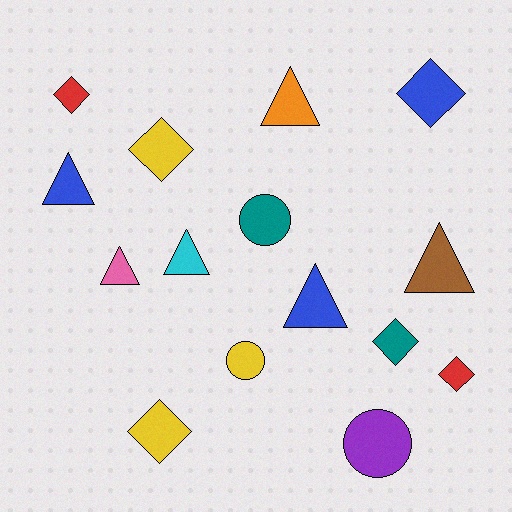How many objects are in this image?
There are 15 objects.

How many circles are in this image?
There are 3 circles.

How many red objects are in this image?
There are 2 red objects.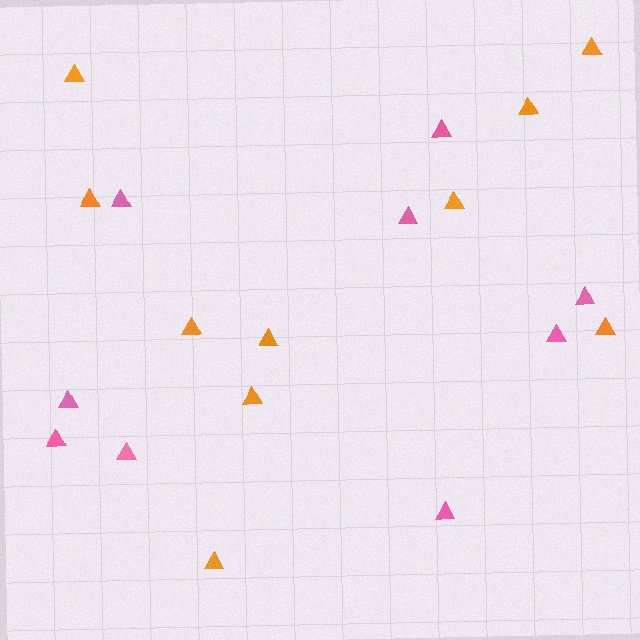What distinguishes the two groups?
There are 2 groups: one group of pink triangles (9) and one group of orange triangles (10).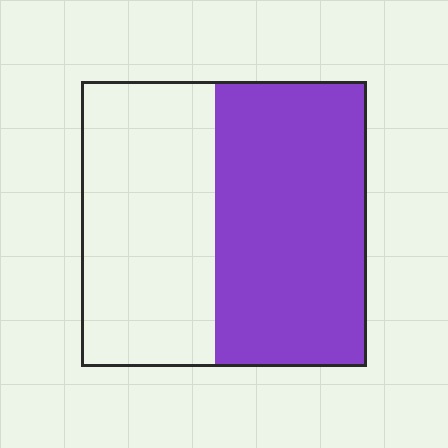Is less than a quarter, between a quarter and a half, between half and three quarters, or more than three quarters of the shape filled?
Between half and three quarters.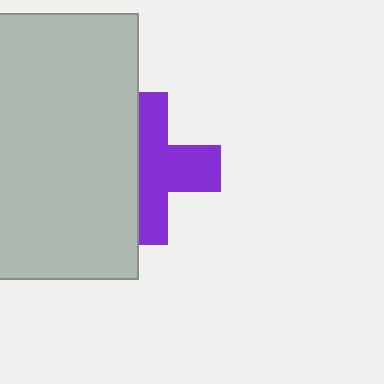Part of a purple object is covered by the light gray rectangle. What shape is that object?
It is a cross.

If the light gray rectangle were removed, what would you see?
You would see the complete purple cross.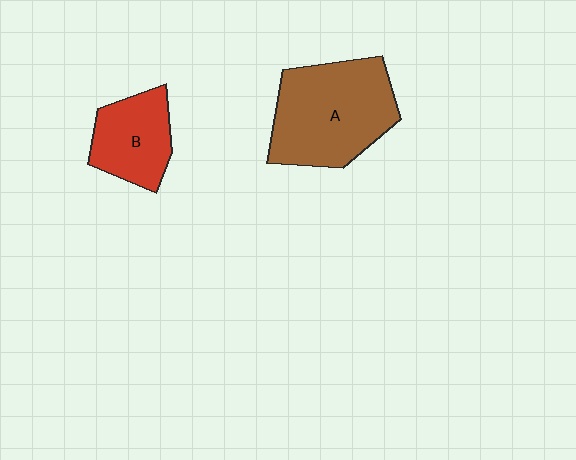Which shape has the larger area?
Shape A (brown).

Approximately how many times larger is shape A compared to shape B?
Approximately 1.8 times.